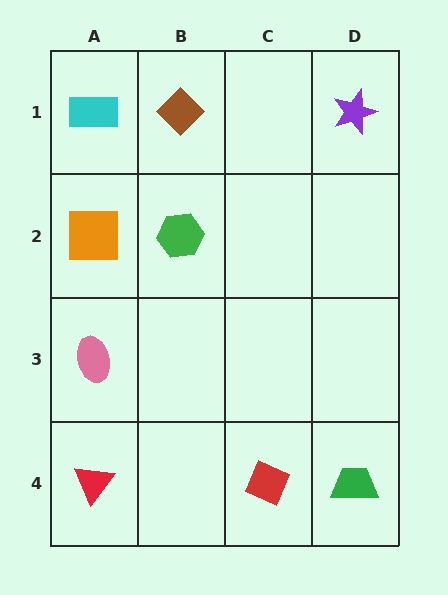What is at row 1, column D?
A purple star.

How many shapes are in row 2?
2 shapes.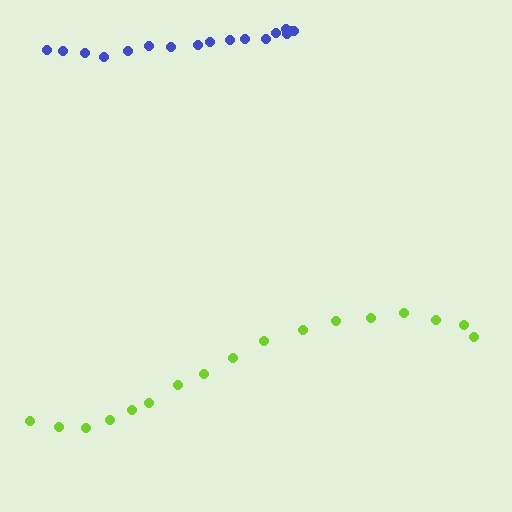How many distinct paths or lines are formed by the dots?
There are 2 distinct paths.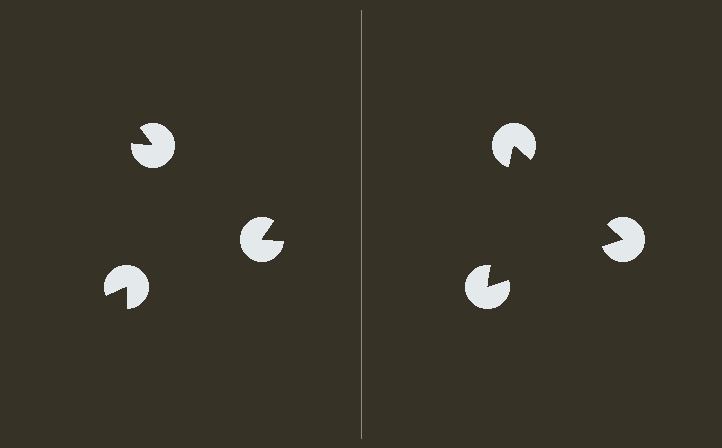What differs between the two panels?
The pac-man discs are positioned identically on both sides; only the wedge orientations differ. On the right they align to a triangle; on the left they are misaligned.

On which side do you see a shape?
An illusory triangle appears on the right side. On the left side the wedge cuts are rotated, so no coherent shape forms.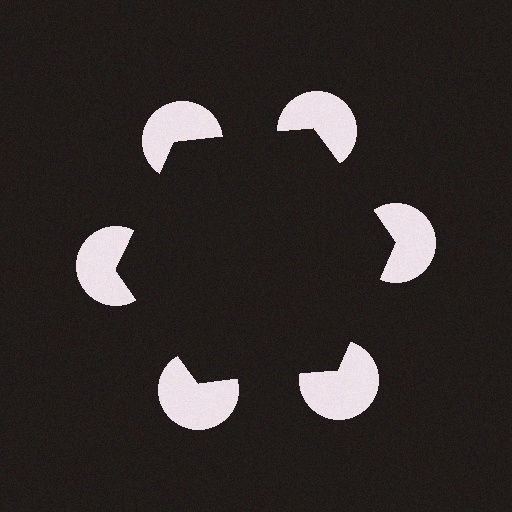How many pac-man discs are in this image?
There are 6 — one at each vertex of the illusory hexagon.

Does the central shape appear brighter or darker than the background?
It typically appears slightly darker than the background, even though no actual brightness change is drawn.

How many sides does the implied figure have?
6 sides.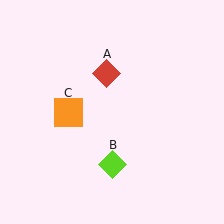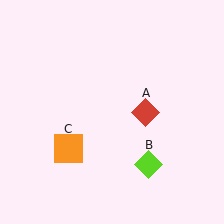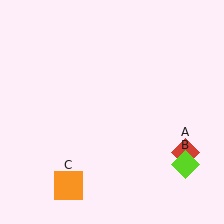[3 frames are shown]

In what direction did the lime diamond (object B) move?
The lime diamond (object B) moved right.